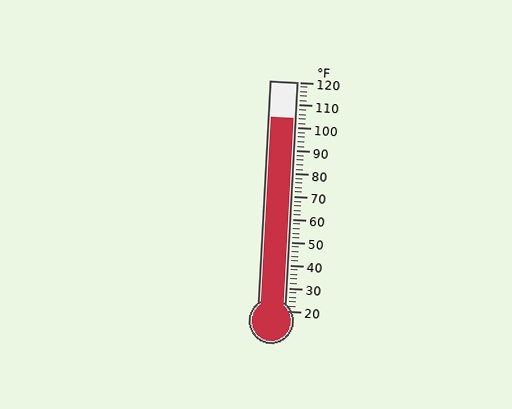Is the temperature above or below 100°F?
The temperature is above 100°F.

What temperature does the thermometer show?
The thermometer shows approximately 104°F.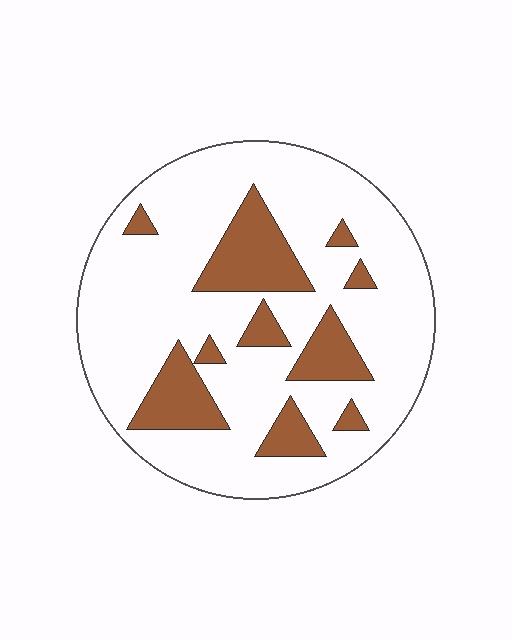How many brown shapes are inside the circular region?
10.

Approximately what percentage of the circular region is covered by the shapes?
Approximately 20%.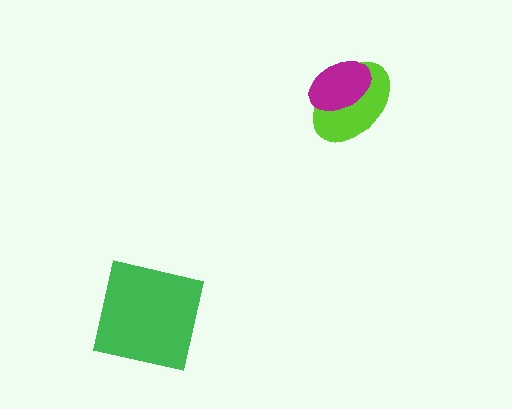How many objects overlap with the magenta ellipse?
1 object overlaps with the magenta ellipse.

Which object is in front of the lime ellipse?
The magenta ellipse is in front of the lime ellipse.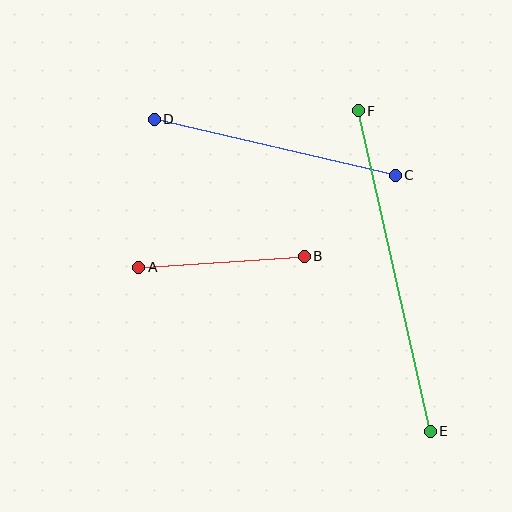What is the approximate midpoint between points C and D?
The midpoint is at approximately (275, 147) pixels.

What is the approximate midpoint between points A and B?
The midpoint is at approximately (222, 262) pixels.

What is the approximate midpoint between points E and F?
The midpoint is at approximately (394, 271) pixels.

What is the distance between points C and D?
The distance is approximately 247 pixels.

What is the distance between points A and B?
The distance is approximately 166 pixels.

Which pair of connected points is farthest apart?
Points E and F are farthest apart.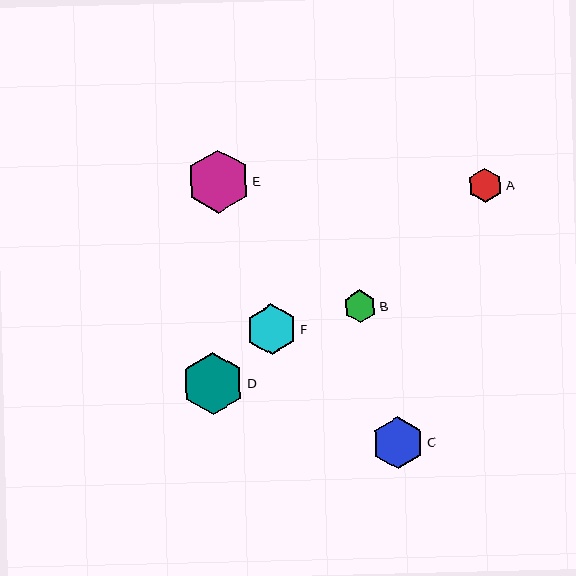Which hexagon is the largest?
Hexagon E is the largest with a size of approximately 63 pixels.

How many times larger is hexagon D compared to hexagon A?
Hexagon D is approximately 1.8 times the size of hexagon A.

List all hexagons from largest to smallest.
From largest to smallest: E, D, C, F, A, B.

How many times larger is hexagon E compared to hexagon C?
Hexagon E is approximately 1.2 times the size of hexagon C.